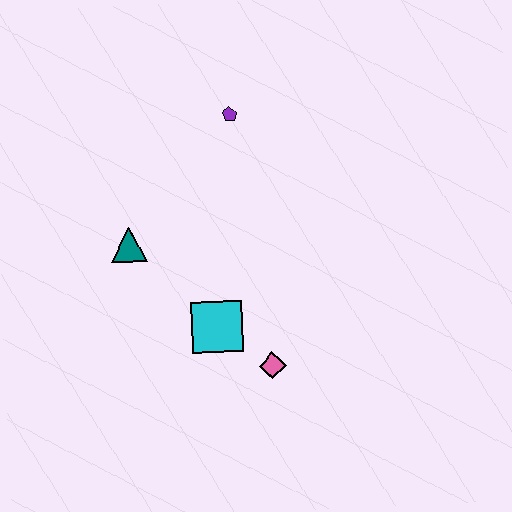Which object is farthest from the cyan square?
The purple pentagon is farthest from the cyan square.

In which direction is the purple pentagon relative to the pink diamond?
The purple pentagon is above the pink diamond.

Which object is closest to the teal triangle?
The cyan square is closest to the teal triangle.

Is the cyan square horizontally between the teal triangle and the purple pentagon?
Yes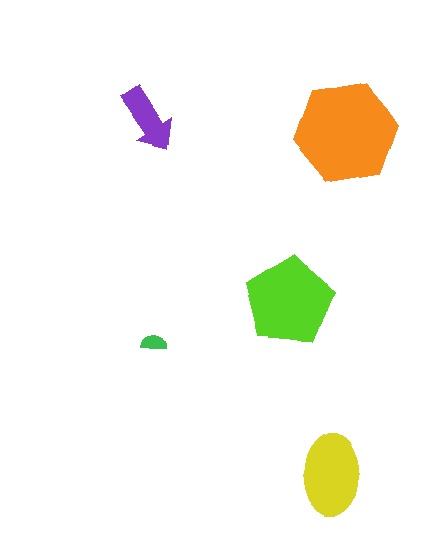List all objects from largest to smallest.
The orange hexagon, the lime pentagon, the yellow ellipse, the purple arrow, the green semicircle.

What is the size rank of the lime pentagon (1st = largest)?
2nd.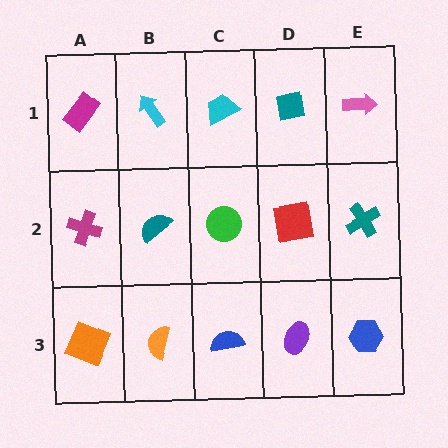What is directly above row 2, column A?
A magenta rectangle.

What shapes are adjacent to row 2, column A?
A magenta rectangle (row 1, column A), an orange square (row 3, column A), a teal semicircle (row 2, column B).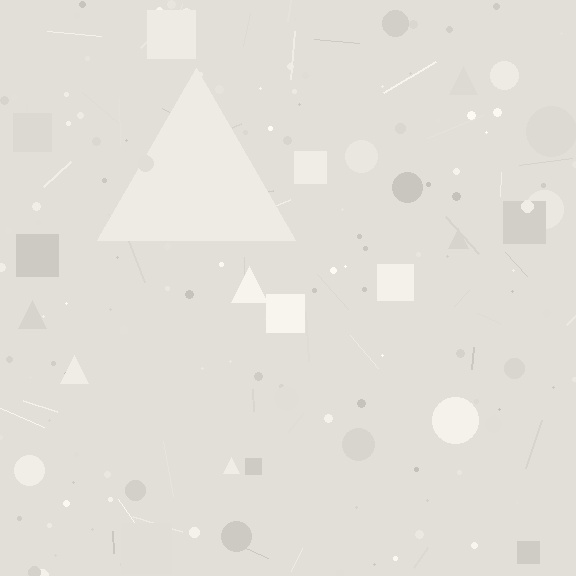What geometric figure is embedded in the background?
A triangle is embedded in the background.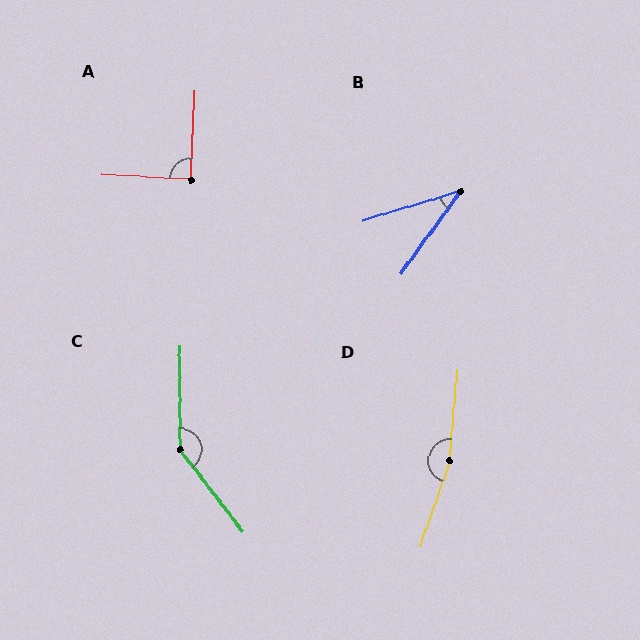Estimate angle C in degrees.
Approximately 143 degrees.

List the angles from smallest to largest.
B (37°), A (89°), C (143°), D (166°).